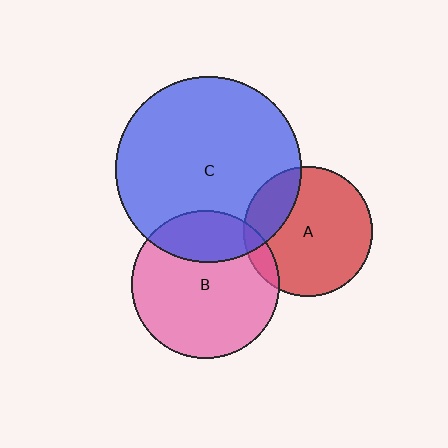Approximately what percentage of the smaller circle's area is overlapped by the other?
Approximately 20%.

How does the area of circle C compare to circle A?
Approximately 2.1 times.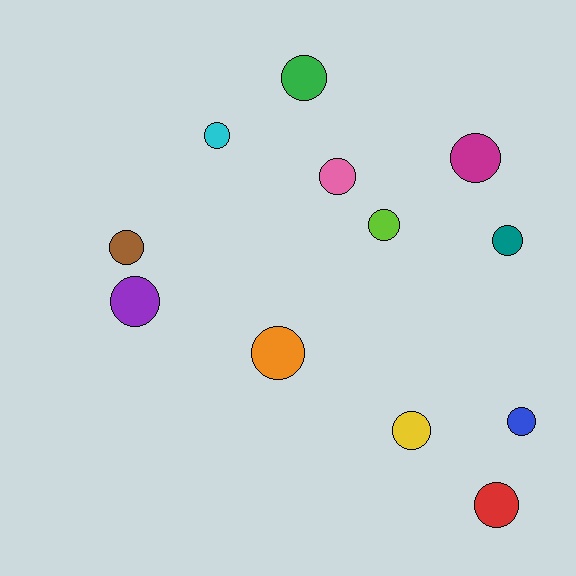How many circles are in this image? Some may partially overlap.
There are 12 circles.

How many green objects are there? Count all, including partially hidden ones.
There is 1 green object.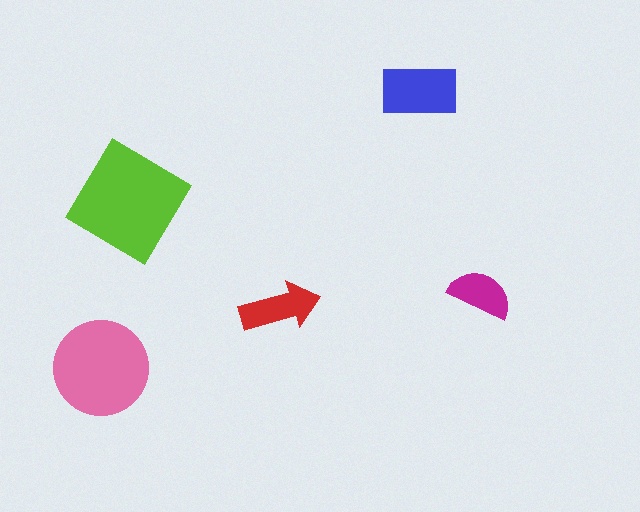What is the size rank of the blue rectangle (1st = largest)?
3rd.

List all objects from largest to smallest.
The lime diamond, the pink circle, the blue rectangle, the red arrow, the magenta semicircle.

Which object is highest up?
The blue rectangle is topmost.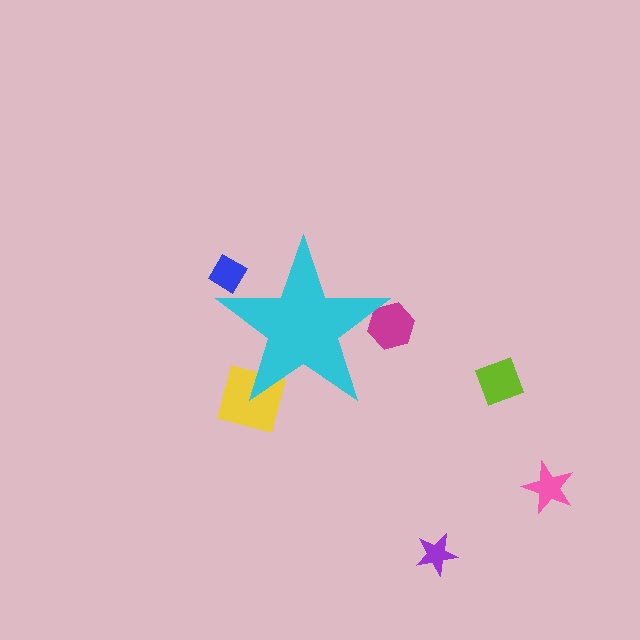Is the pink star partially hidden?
No, the pink star is fully visible.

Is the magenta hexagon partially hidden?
Yes, the magenta hexagon is partially hidden behind the cyan star.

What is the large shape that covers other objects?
A cyan star.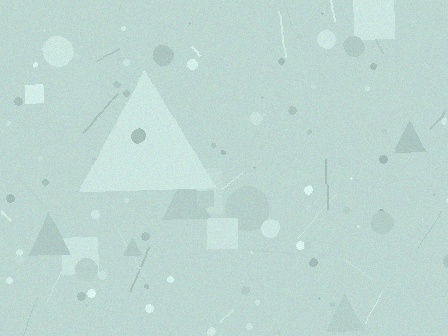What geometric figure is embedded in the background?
A triangle is embedded in the background.